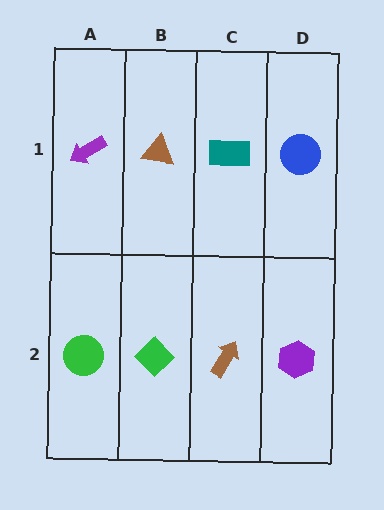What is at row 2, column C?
A brown arrow.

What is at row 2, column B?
A green diamond.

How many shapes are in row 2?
4 shapes.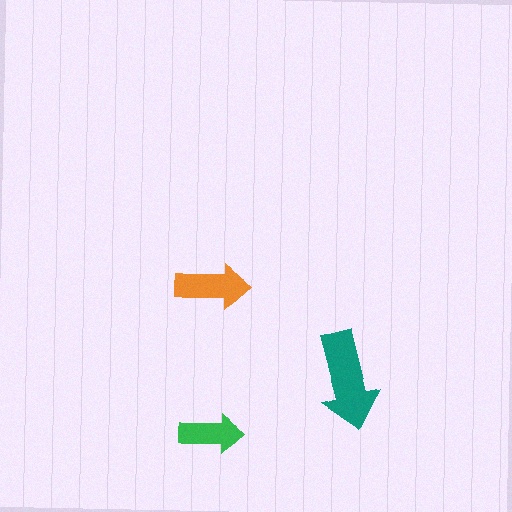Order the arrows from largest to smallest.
the teal one, the orange one, the green one.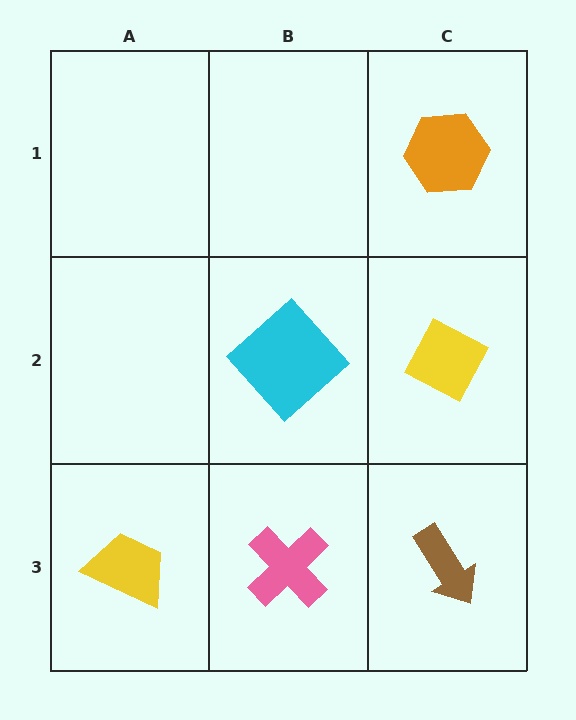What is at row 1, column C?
An orange hexagon.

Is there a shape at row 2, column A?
No, that cell is empty.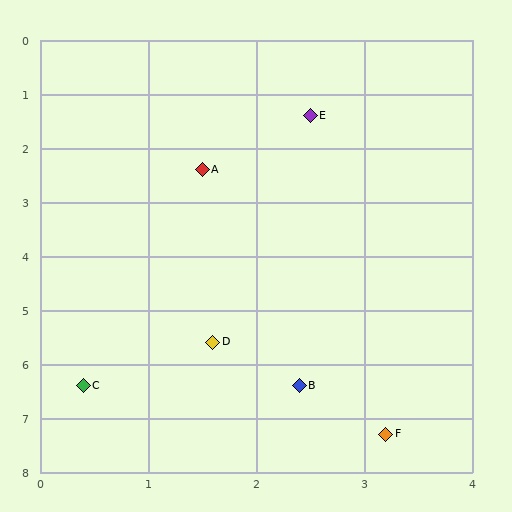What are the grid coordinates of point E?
Point E is at approximately (2.5, 1.4).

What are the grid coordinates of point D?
Point D is at approximately (1.6, 5.6).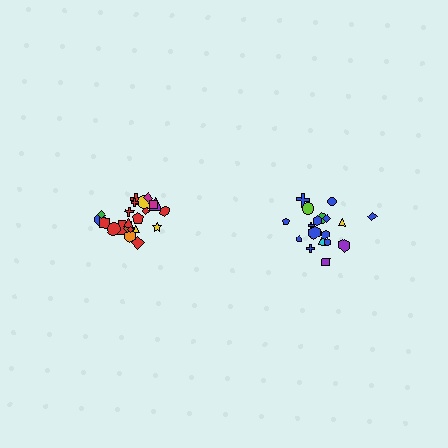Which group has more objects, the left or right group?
The left group.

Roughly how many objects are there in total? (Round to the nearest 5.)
Roughly 40 objects in total.